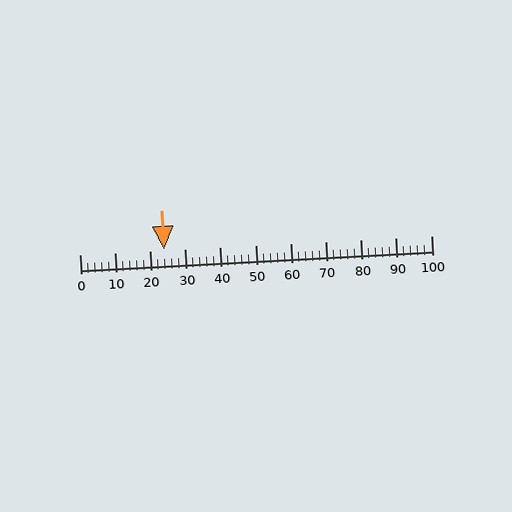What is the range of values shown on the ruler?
The ruler shows values from 0 to 100.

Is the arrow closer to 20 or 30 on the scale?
The arrow is closer to 20.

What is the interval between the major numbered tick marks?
The major tick marks are spaced 10 units apart.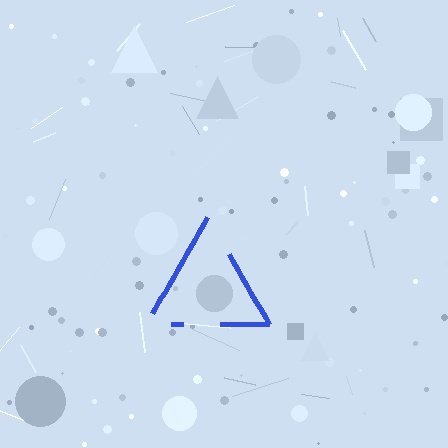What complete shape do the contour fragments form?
The contour fragments form a triangle.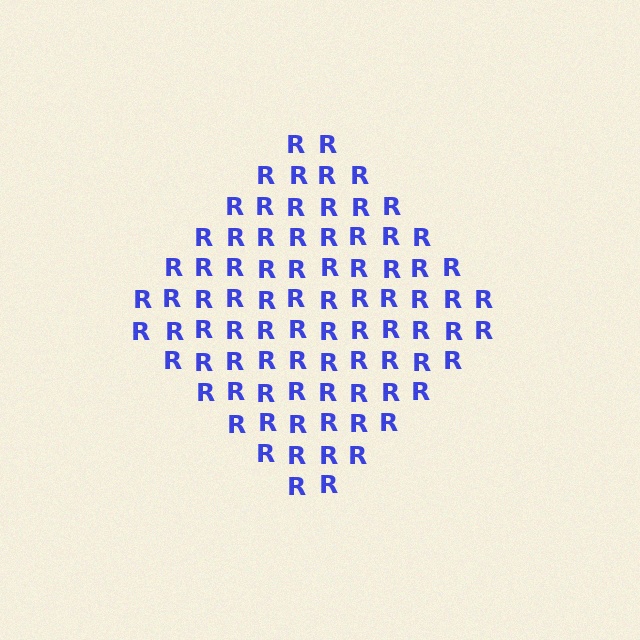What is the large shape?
The large shape is a diamond.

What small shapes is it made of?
It is made of small letter R's.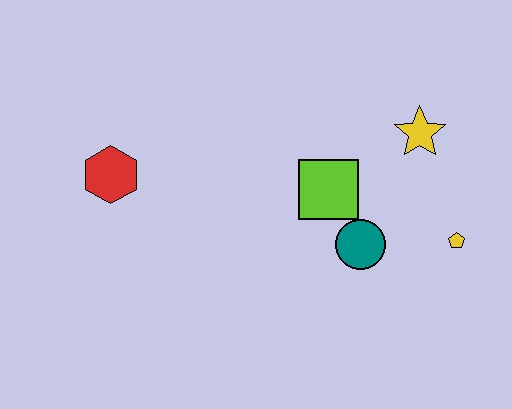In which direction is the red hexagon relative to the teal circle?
The red hexagon is to the left of the teal circle.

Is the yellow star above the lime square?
Yes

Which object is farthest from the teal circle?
The red hexagon is farthest from the teal circle.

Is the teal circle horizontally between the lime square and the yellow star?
Yes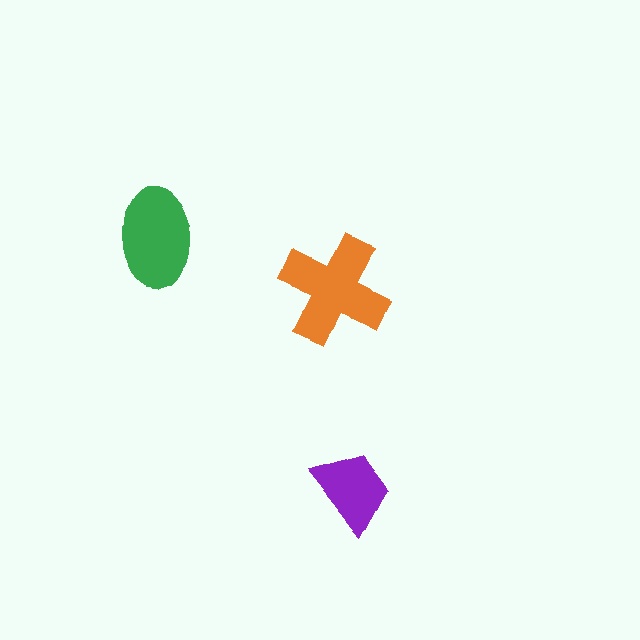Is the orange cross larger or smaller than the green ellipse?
Larger.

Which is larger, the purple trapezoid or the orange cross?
The orange cross.